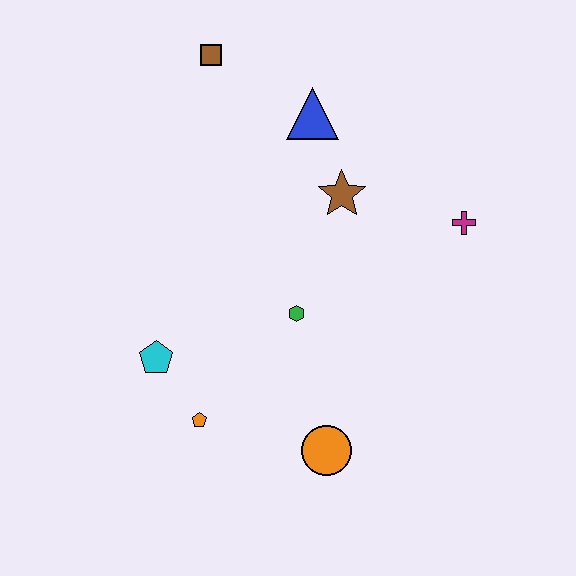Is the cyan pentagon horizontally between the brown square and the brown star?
No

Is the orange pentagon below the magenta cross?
Yes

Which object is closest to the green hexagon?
The brown star is closest to the green hexagon.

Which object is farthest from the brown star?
The orange pentagon is farthest from the brown star.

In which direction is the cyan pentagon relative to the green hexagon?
The cyan pentagon is to the left of the green hexagon.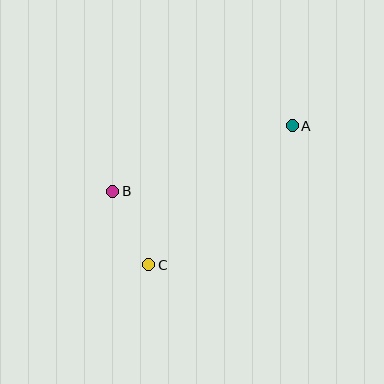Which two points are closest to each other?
Points B and C are closest to each other.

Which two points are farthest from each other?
Points A and C are farthest from each other.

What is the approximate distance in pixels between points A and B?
The distance between A and B is approximately 191 pixels.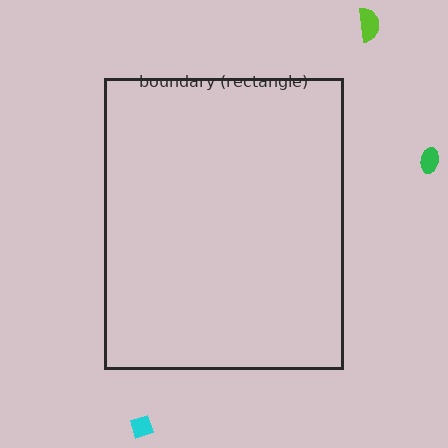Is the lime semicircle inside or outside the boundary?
Outside.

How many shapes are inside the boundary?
0 inside, 3 outside.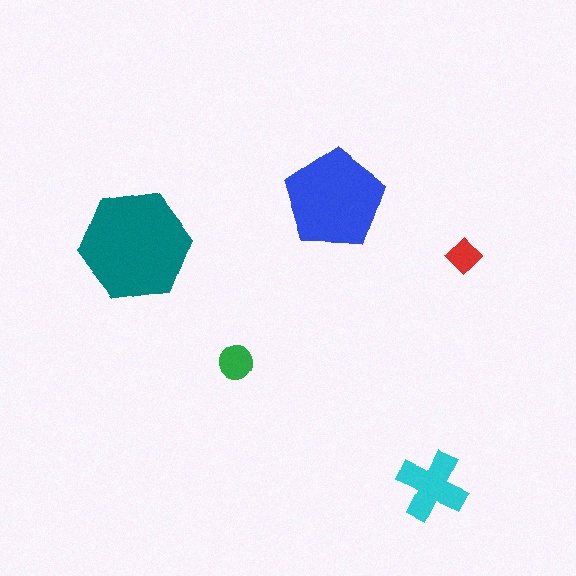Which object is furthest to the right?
The red diamond is rightmost.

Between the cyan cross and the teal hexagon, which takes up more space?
The teal hexagon.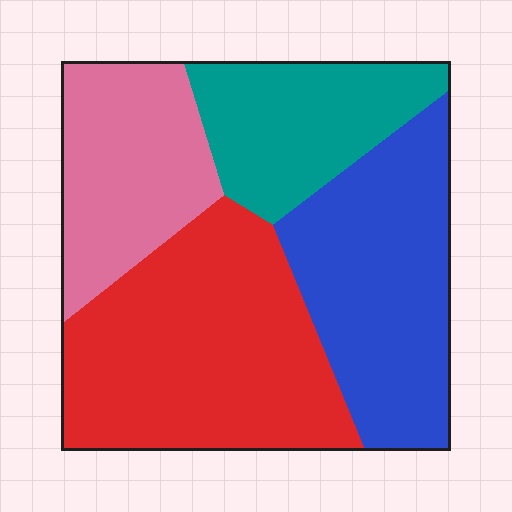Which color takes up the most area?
Red, at roughly 35%.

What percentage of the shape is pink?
Pink takes up about one fifth (1/5) of the shape.